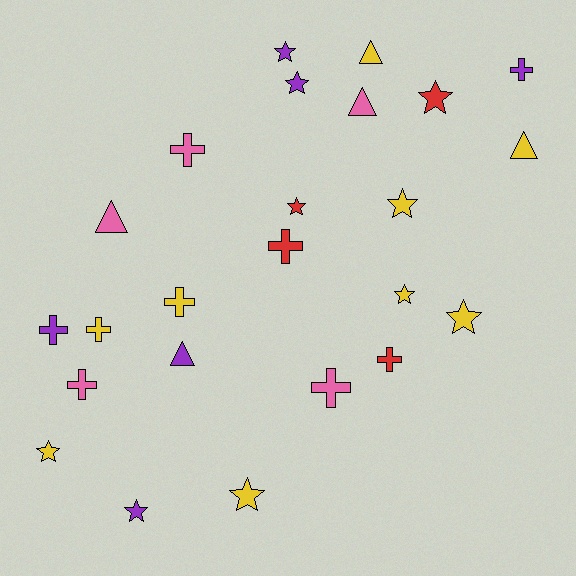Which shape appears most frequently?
Star, with 10 objects.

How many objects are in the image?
There are 24 objects.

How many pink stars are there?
There are no pink stars.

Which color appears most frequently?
Yellow, with 9 objects.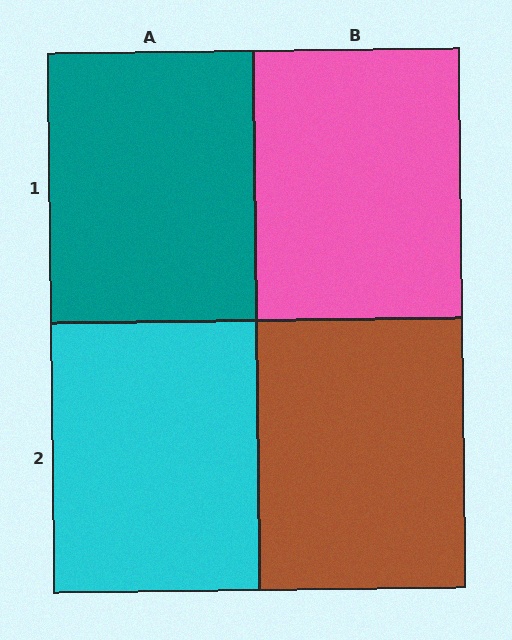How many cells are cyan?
1 cell is cyan.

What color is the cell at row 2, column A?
Cyan.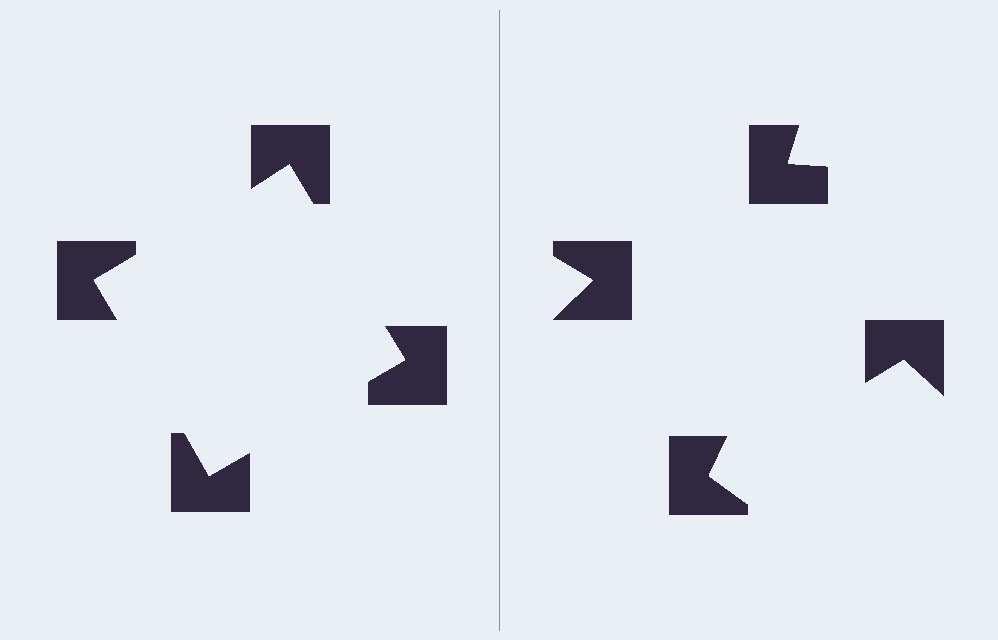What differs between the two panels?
The notched squares are positioned identically on both sides; only the wedge orientations differ. On the left they align to a square; on the right they are misaligned.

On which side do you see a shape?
An illusory square appears on the left side. On the right side the wedge cuts are rotated, so no coherent shape forms.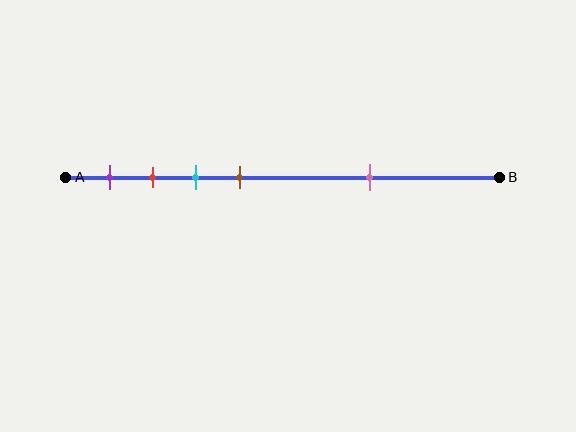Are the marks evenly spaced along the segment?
No, the marks are not evenly spaced.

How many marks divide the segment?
There are 5 marks dividing the segment.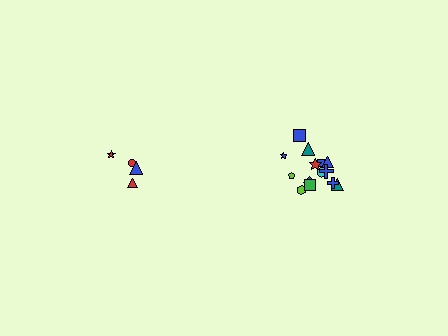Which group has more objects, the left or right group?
The right group.